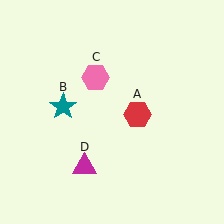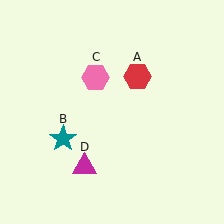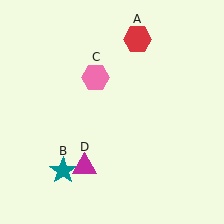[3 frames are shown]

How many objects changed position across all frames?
2 objects changed position: red hexagon (object A), teal star (object B).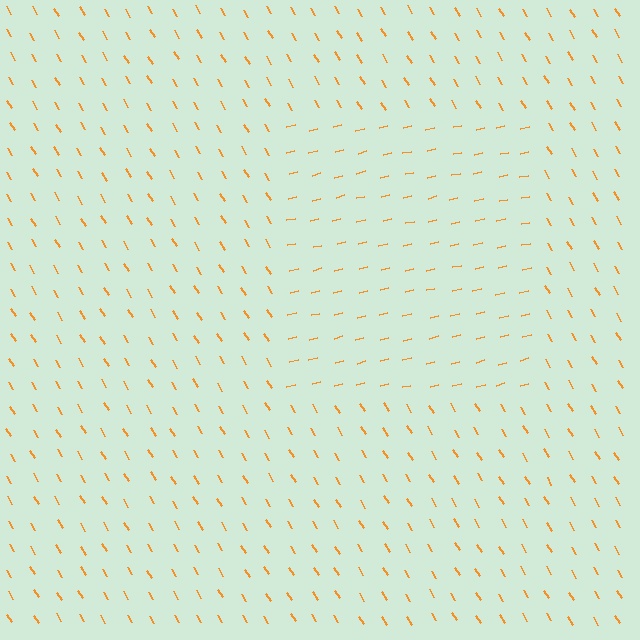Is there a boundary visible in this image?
Yes, there is a texture boundary formed by a change in line orientation.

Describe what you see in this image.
The image is filled with small orange line segments. A rectangle region in the image has lines oriented differently from the surrounding lines, creating a visible texture boundary.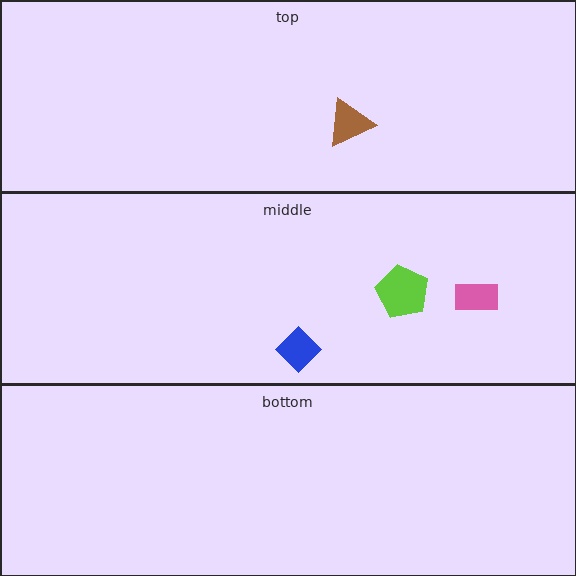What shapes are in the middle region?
The pink rectangle, the blue diamond, the lime pentagon.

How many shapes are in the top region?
1.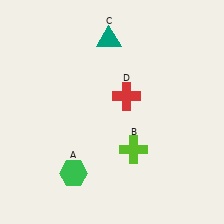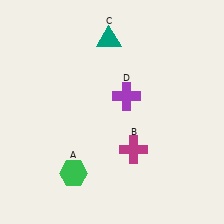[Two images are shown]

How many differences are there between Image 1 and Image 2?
There are 2 differences between the two images.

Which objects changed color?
B changed from lime to magenta. D changed from red to purple.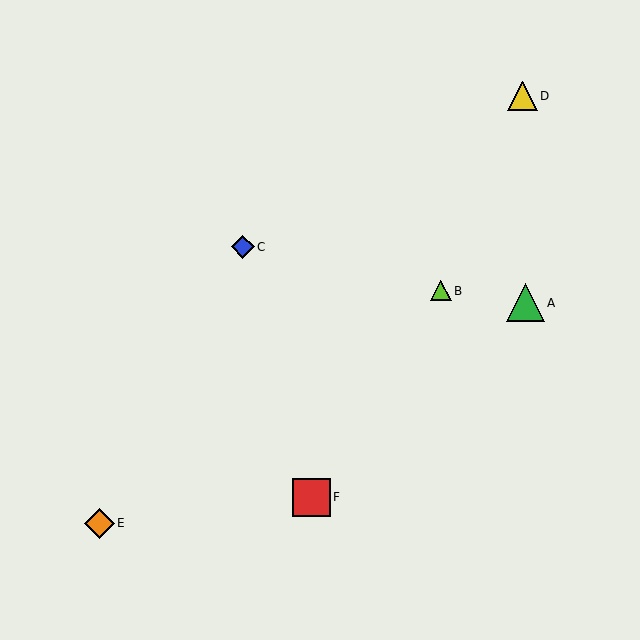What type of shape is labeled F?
Shape F is a red square.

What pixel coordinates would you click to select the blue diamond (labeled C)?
Click at (243, 247) to select the blue diamond C.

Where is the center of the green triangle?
The center of the green triangle is at (525, 303).